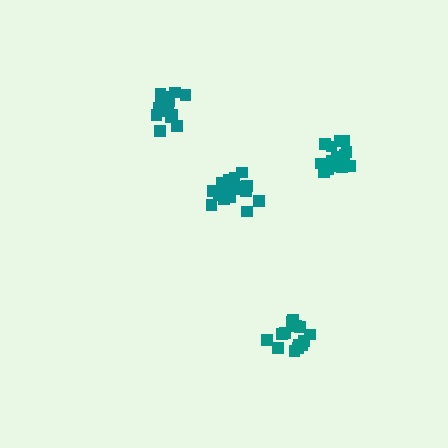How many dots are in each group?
Group 1: 16 dots, Group 2: 15 dots, Group 3: 15 dots, Group 4: 20 dots (66 total).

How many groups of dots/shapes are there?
There are 4 groups.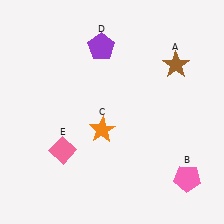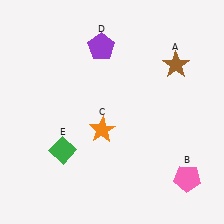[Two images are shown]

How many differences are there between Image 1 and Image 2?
There is 1 difference between the two images.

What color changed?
The diamond (E) changed from pink in Image 1 to green in Image 2.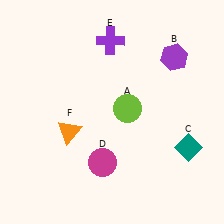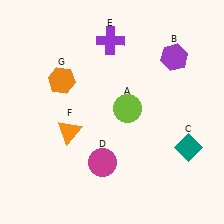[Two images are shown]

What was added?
An orange hexagon (G) was added in Image 2.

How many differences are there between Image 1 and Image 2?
There is 1 difference between the two images.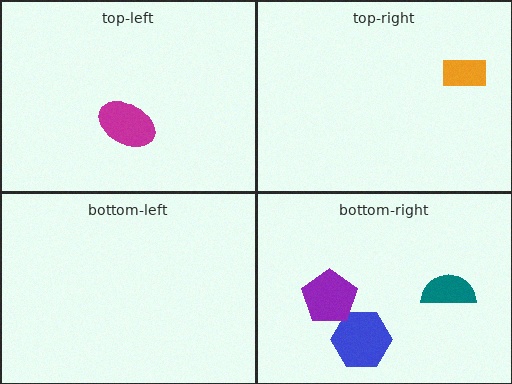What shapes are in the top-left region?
The magenta ellipse.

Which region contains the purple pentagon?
The bottom-right region.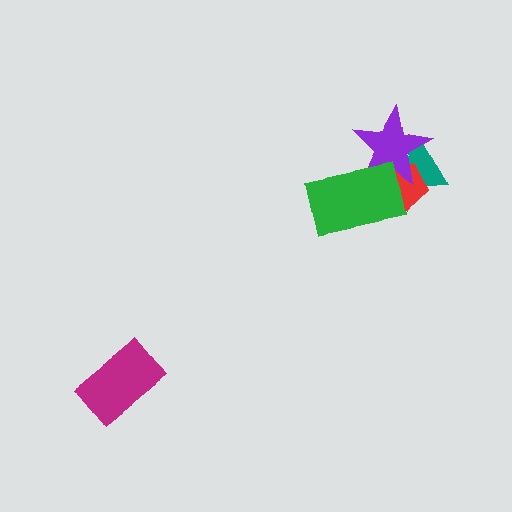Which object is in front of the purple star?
The green rectangle is in front of the purple star.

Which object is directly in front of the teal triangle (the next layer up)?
The red pentagon is directly in front of the teal triangle.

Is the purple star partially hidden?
Yes, it is partially covered by another shape.